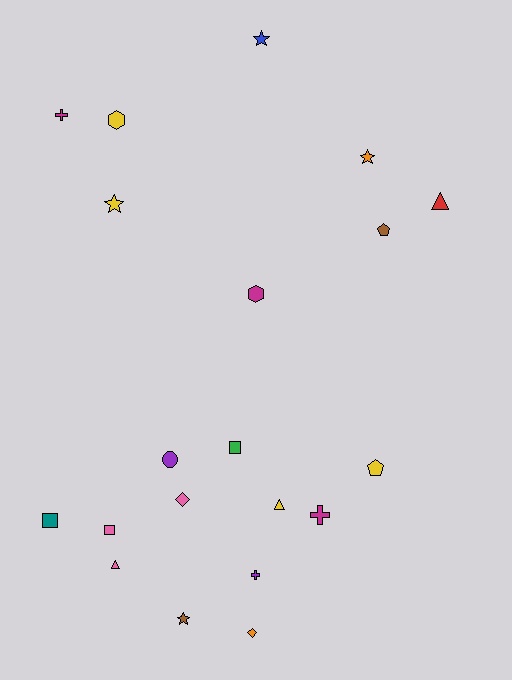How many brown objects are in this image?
There are 2 brown objects.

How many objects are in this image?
There are 20 objects.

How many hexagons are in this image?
There are 2 hexagons.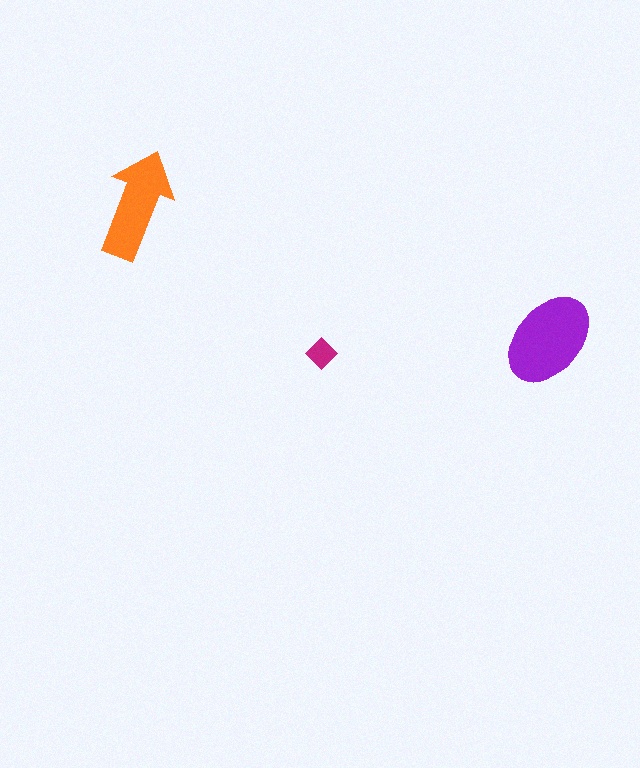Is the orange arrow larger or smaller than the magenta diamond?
Larger.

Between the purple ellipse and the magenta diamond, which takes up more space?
The purple ellipse.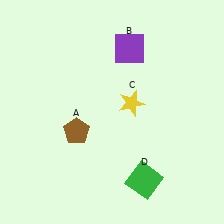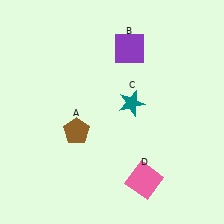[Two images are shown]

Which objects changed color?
C changed from yellow to teal. D changed from green to pink.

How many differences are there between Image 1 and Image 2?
There are 2 differences between the two images.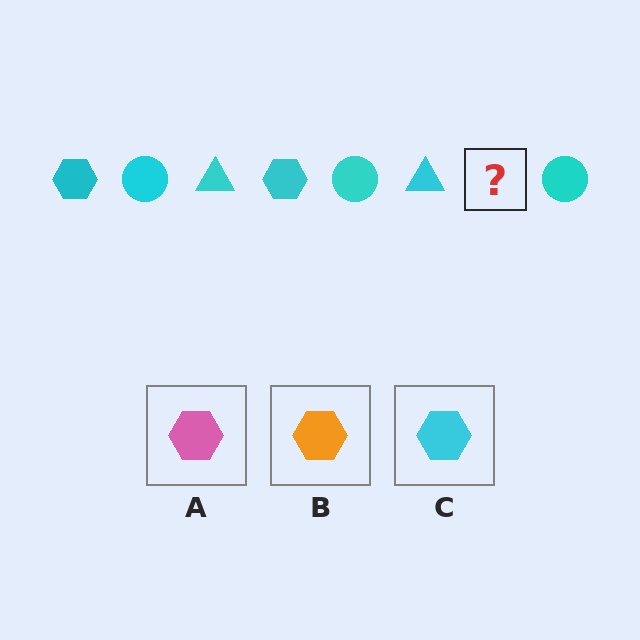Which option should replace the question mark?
Option C.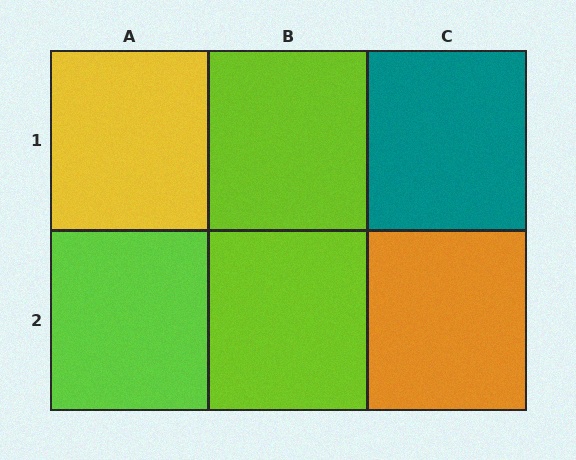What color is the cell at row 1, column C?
Teal.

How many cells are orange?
1 cell is orange.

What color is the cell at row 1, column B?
Lime.